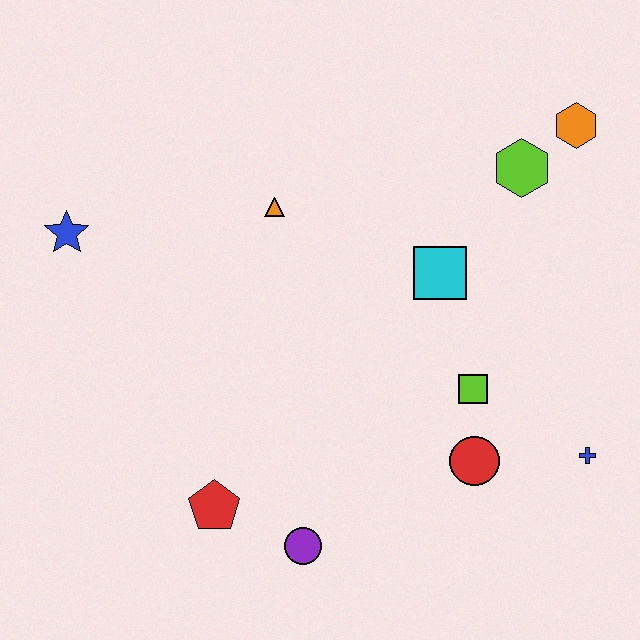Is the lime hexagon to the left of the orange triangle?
No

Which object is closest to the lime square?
The red circle is closest to the lime square.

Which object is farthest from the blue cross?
The blue star is farthest from the blue cross.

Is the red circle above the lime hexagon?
No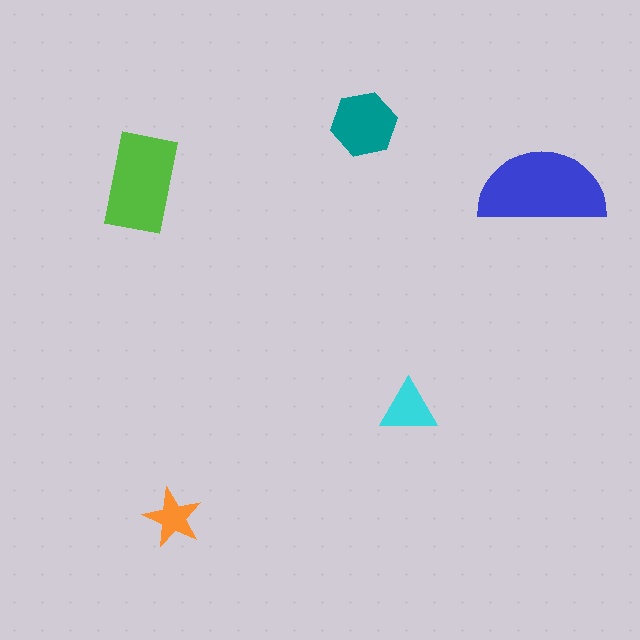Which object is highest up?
The teal hexagon is topmost.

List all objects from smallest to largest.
The orange star, the cyan triangle, the teal hexagon, the lime rectangle, the blue semicircle.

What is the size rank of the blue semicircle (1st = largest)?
1st.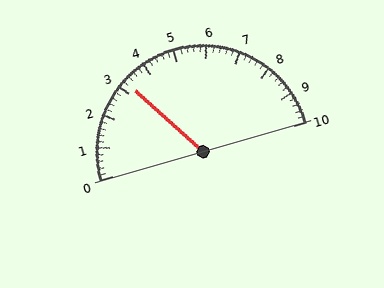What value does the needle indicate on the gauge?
The needle indicates approximately 3.2.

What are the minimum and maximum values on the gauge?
The gauge ranges from 0 to 10.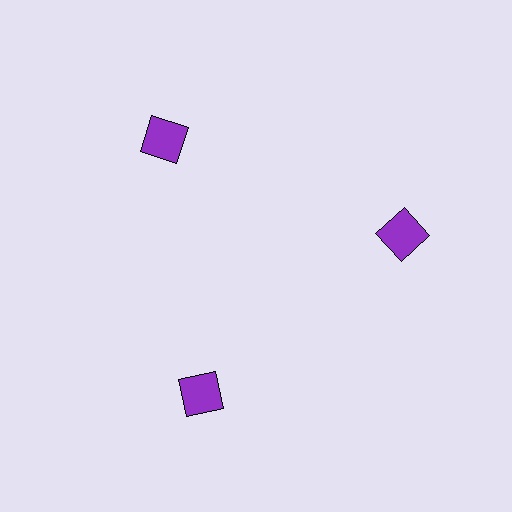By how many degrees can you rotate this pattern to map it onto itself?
The pattern maps onto itself every 120 degrees of rotation.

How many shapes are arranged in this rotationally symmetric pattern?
There are 3 shapes, arranged in 3 groups of 1.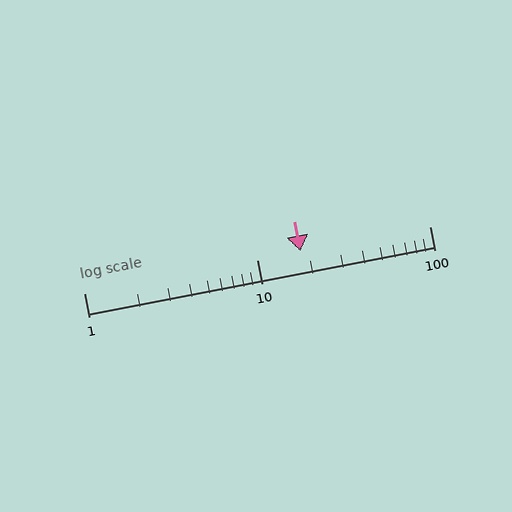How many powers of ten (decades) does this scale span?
The scale spans 2 decades, from 1 to 100.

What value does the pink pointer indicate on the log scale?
The pointer indicates approximately 18.